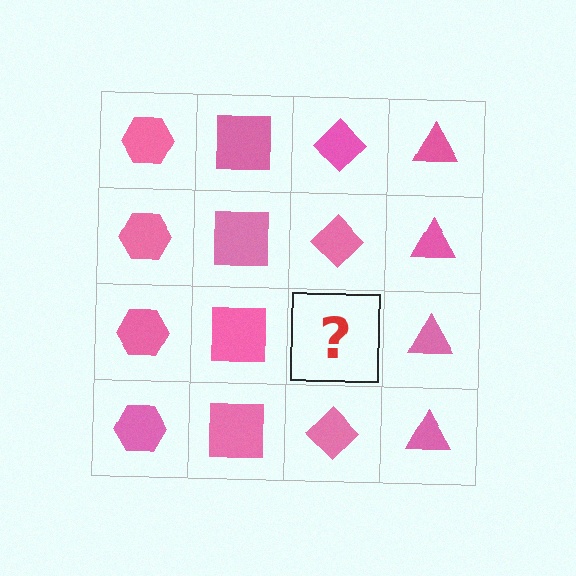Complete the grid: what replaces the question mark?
The question mark should be replaced with a pink diamond.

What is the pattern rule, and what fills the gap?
The rule is that each column has a consistent shape. The gap should be filled with a pink diamond.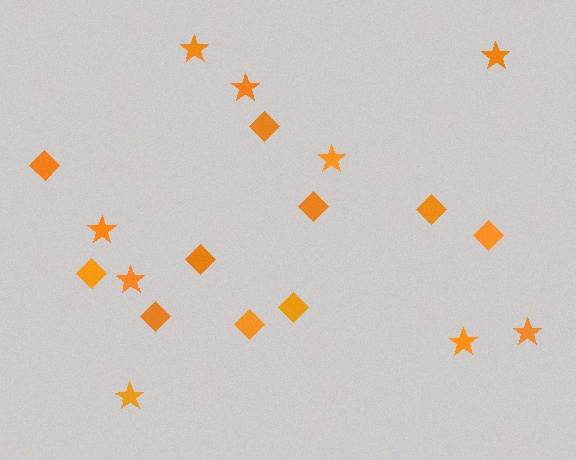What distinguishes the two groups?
There are 2 groups: one group of diamonds (10) and one group of stars (9).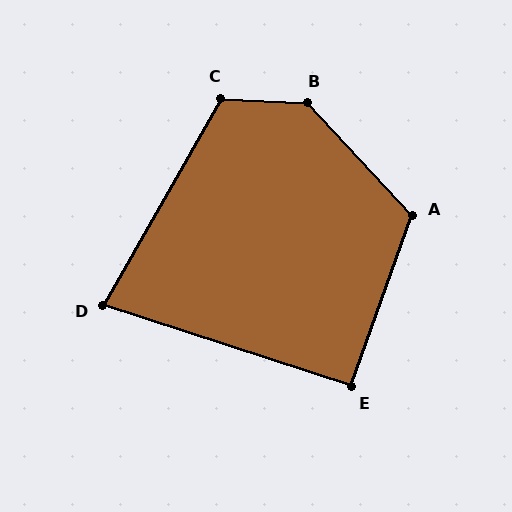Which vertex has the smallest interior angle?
D, at approximately 78 degrees.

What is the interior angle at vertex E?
Approximately 92 degrees (approximately right).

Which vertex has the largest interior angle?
B, at approximately 136 degrees.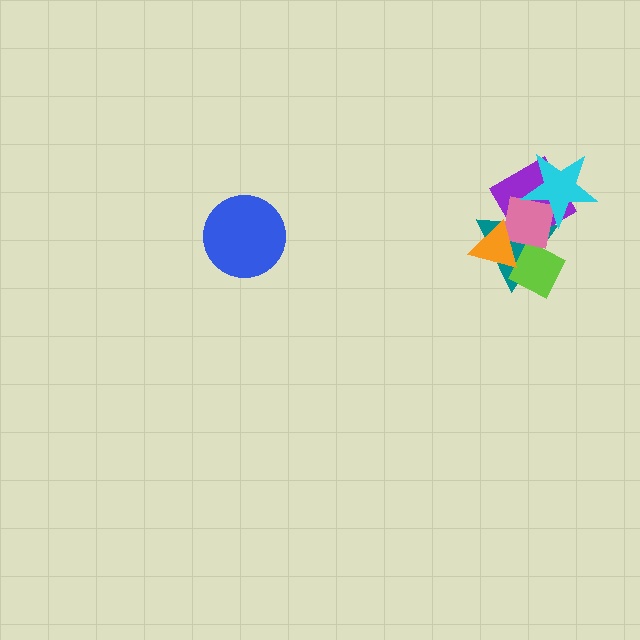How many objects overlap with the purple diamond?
4 objects overlap with the purple diamond.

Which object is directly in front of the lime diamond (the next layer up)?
The pink square is directly in front of the lime diamond.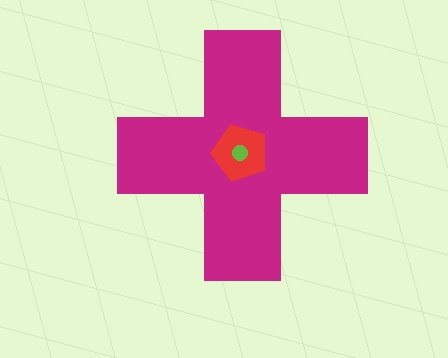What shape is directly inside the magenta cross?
The red pentagon.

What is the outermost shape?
The magenta cross.